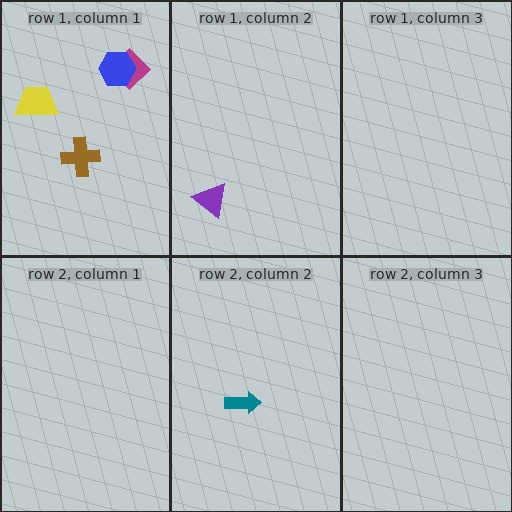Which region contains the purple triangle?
The row 1, column 2 region.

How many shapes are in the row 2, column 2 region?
1.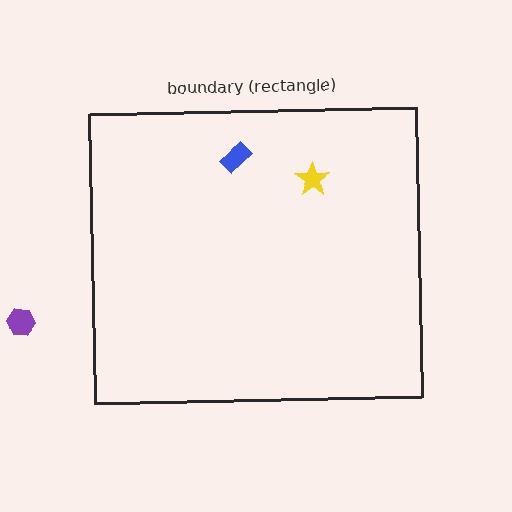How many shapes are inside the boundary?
2 inside, 1 outside.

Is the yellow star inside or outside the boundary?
Inside.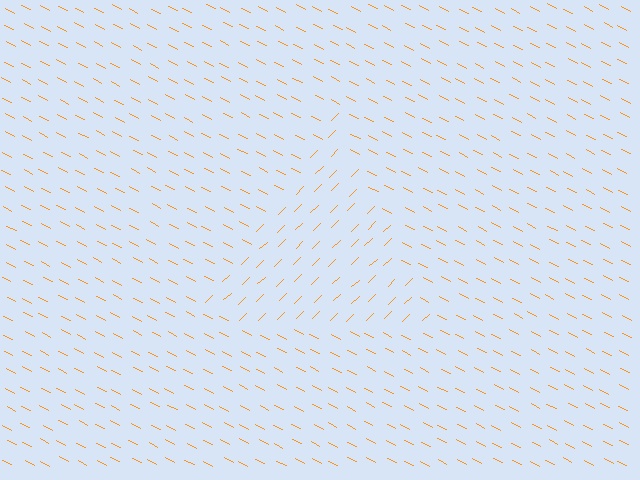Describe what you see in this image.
The image is filled with small orange line segments. A triangle region in the image has lines oriented differently from the surrounding lines, creating a visible texture boundary.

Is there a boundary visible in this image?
Yes, there is a texture boundary formed by a change in line orientation.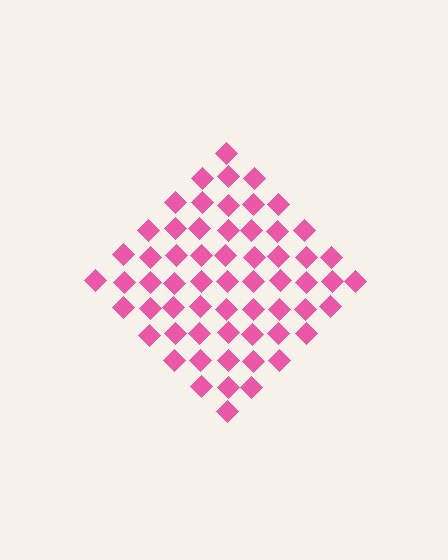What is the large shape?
The large shape is a diamond.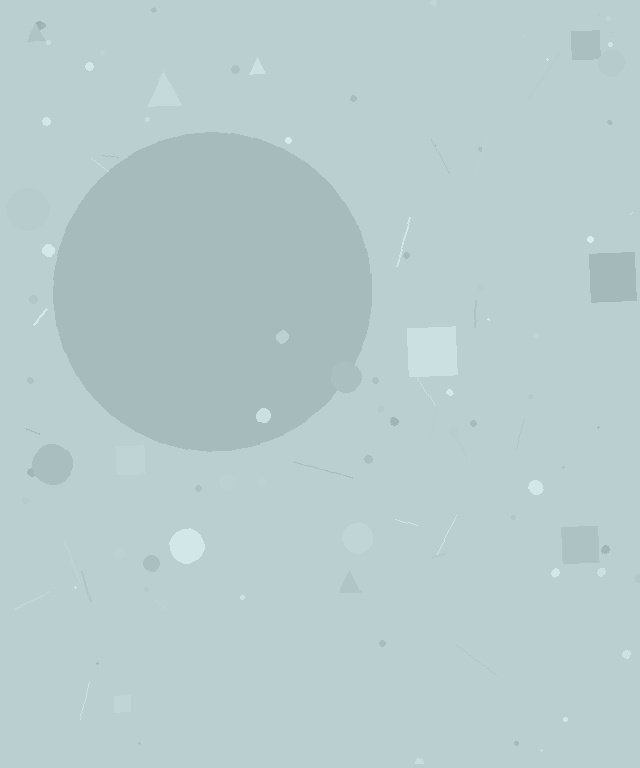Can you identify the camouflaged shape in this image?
The camouflaged shape is a circle.